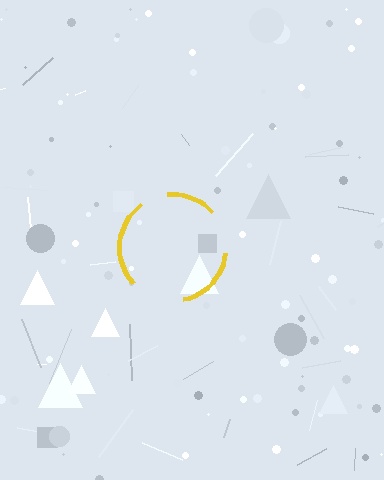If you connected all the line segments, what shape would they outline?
They would outline a circle.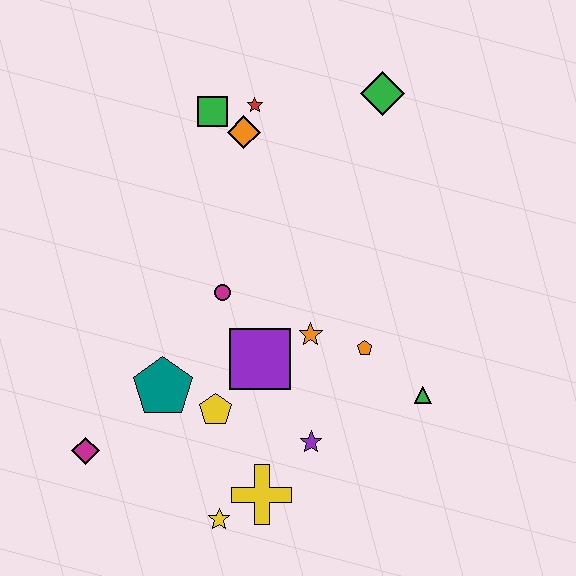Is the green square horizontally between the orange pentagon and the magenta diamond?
Yes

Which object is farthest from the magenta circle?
The green diamond is farthest from the magenta circle.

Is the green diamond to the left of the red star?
No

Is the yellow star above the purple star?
No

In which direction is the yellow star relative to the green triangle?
The yellow star is to the left of the green triangle.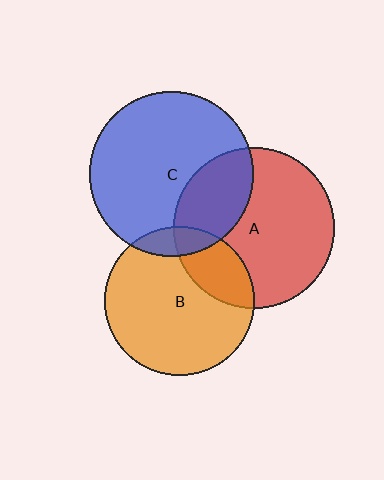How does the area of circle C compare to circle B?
Approximately 1.2 times.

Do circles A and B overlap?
Yes.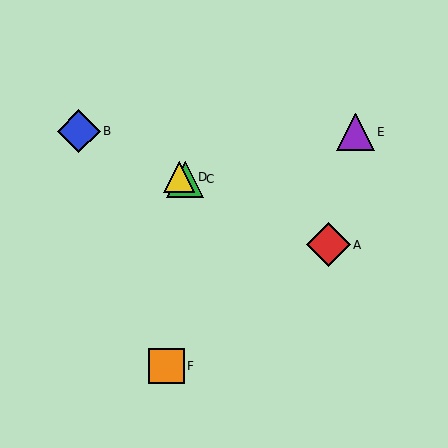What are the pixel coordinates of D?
Object D is at (179, 177).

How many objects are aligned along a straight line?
4 objects (A, B, C, D) are aligned along a straight line.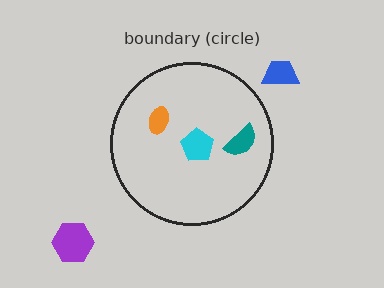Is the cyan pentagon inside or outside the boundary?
Inside.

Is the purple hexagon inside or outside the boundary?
Outside.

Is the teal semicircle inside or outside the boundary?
Inside.